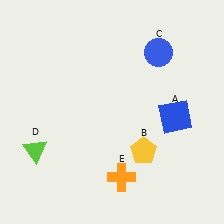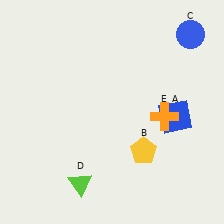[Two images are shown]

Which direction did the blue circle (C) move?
The blue circle (C) moved right.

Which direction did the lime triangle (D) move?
The lime triangle (D) moved right.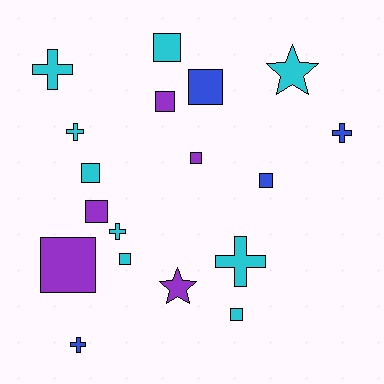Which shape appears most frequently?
Square, with 10 objects.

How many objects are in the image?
There are 18 objects.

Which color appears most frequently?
Cyan, with 9 objects.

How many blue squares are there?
There are 2 blue squares.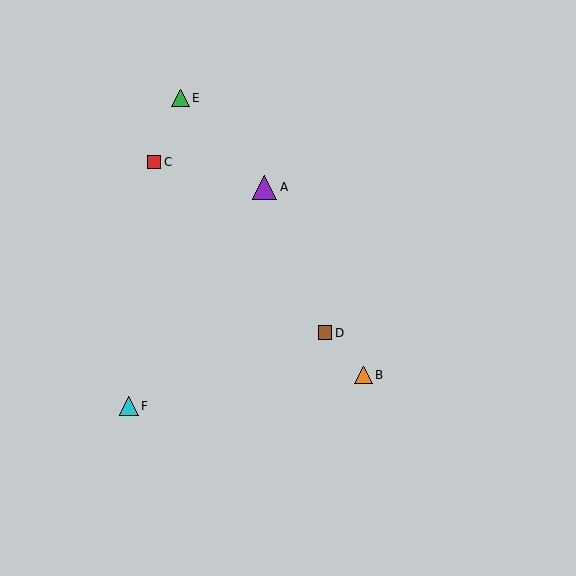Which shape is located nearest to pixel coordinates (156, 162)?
The red square (labeled C) at (154, 162) is nearest to that location.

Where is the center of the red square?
The center of the red square is at (154, 162).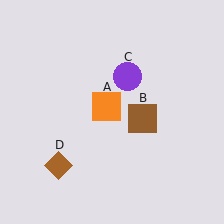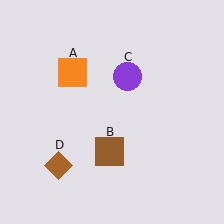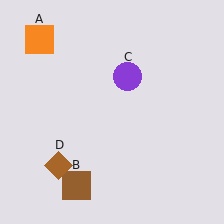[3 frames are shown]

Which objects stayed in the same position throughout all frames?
Purple circle (object C) and brown diamond (object D) remained stationary.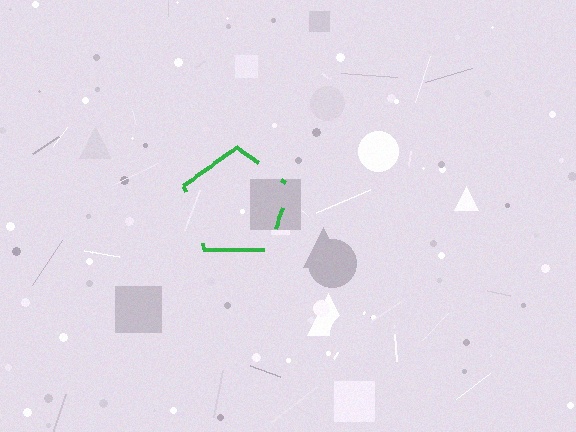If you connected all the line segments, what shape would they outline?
They would outline a pentagon.